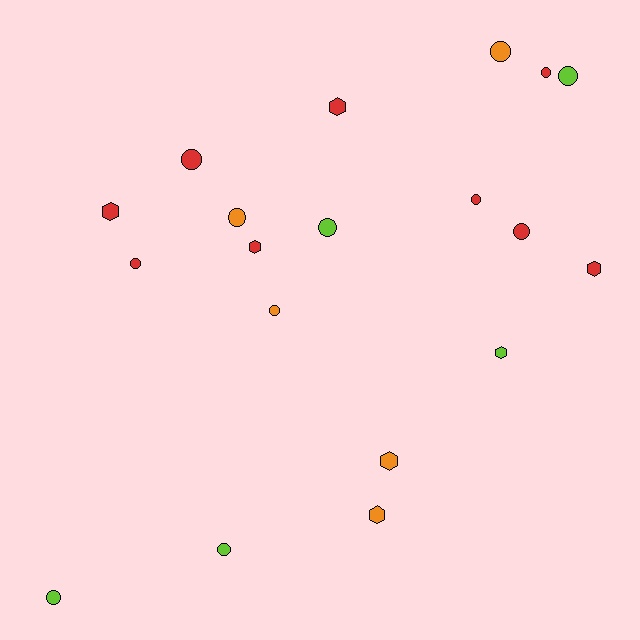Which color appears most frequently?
Red, with 9 objects.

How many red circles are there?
There are 5 red circles.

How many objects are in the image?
There are 19 objects.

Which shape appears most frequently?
Circle, with 12 objects.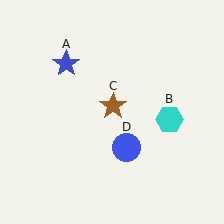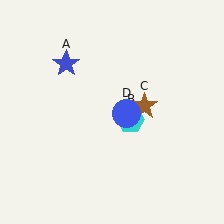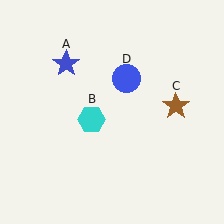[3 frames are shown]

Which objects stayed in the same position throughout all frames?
Blue star (object A) remained stationary.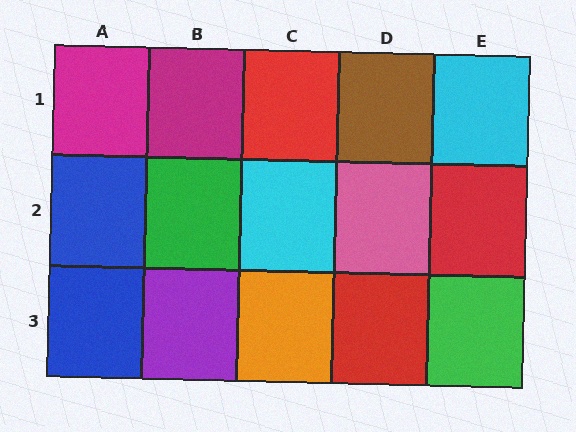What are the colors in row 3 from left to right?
Blue, purple, orange, red, green.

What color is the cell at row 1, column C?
Red.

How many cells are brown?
1 cell is brown.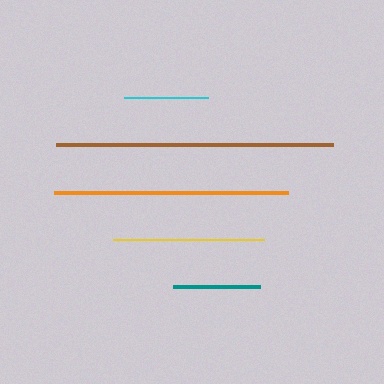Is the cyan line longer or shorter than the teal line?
The teal line is longer than the cyan line.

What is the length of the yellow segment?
The yellow segment is approximately 151 pixels long.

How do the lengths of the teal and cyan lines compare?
The teal and cyan lines are approximately the same length.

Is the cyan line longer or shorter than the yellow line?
The yellow line is longer than the cyan line.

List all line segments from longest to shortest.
From longest to shortest: brown, orange, yellow, teal, cyan.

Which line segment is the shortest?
The cyan line is the shortest at approximately 84 pixels.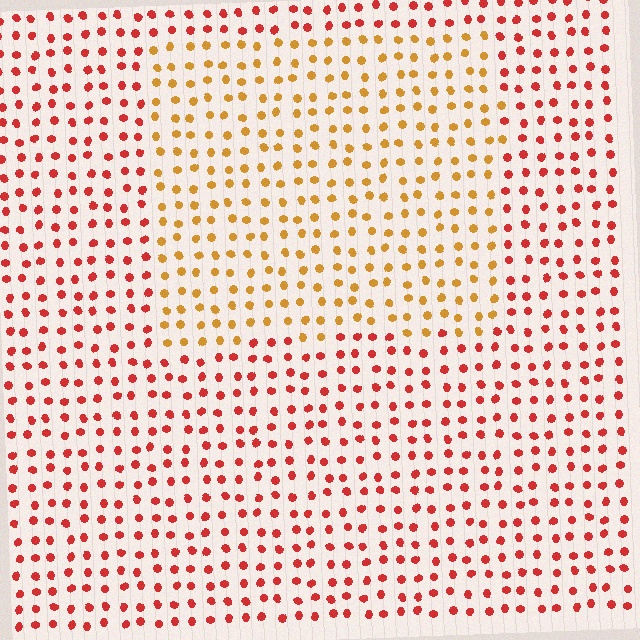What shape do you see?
I see a rectangle.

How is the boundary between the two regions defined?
The boundary is defined purely by a slight shift in hue (about 38 degrees). Spacing, size, and orientation are identical on both sides.